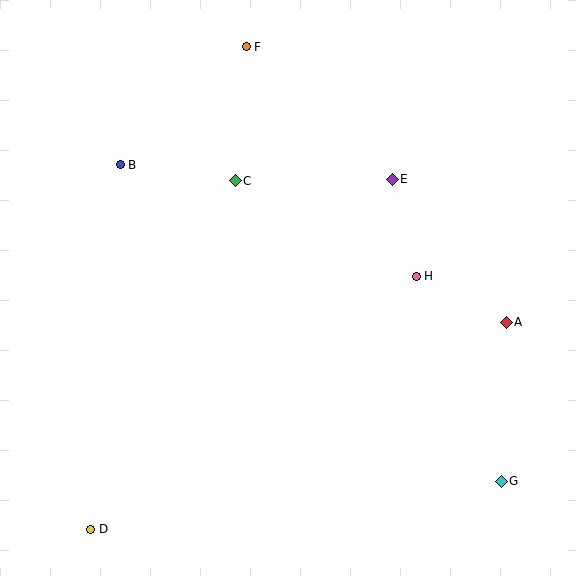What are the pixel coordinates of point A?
Point A is at (506, 322).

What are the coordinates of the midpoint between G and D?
The midpoint between G and D is at (296, 505).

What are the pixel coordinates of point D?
Point D is at (91, 529).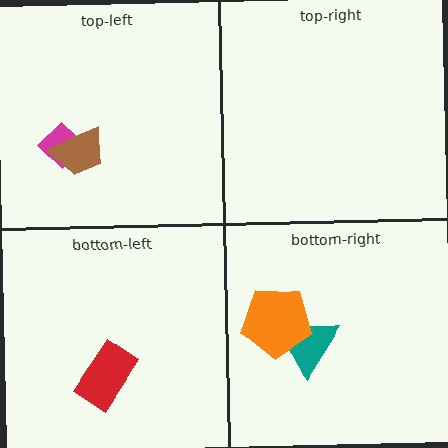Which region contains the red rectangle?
The bottom-left region.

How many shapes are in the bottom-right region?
2.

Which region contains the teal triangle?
The bottom-right region.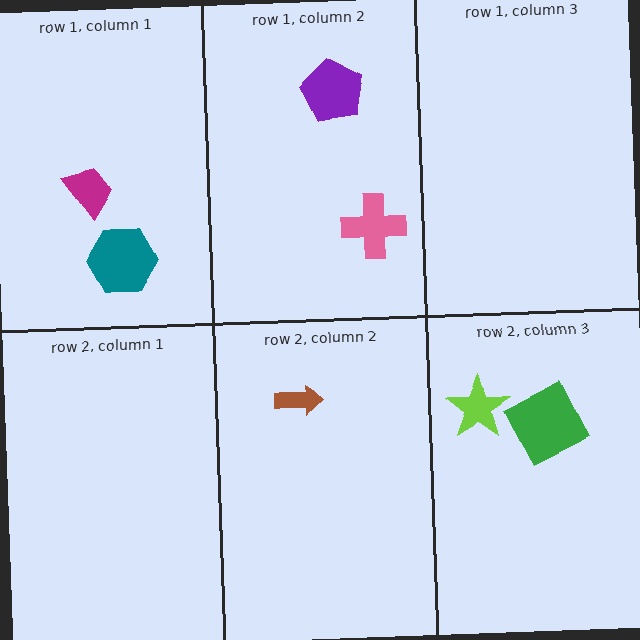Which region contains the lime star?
The row 2, column 3 region.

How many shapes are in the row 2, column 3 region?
2.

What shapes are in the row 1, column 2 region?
The purple pentagon, the pink cross.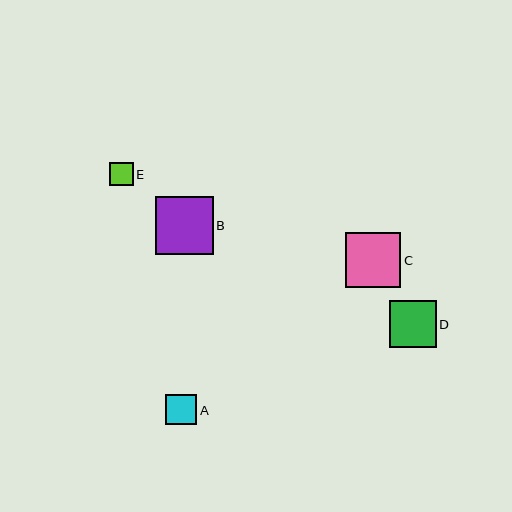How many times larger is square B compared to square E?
Square B is approximately 2.5 times the size of square E.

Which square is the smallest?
Square E is the smallest with a size of approximately 23 pixels.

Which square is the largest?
Square B is the largest with a size of approximately 58 pixels.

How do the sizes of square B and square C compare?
Square B and square C are approximately the same size.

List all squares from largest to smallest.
From largest to smallest: B, C, D, A, E.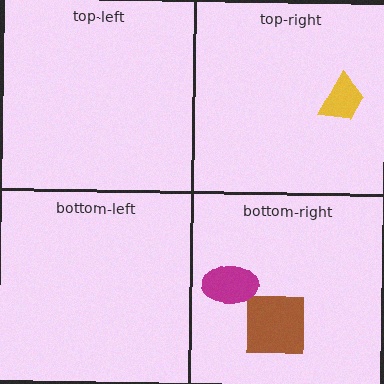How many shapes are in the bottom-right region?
2.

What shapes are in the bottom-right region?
The brown square, the magenta ellipse.